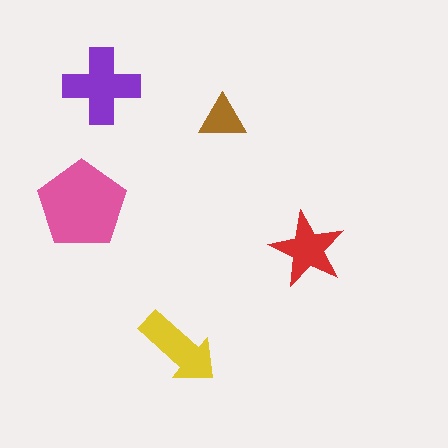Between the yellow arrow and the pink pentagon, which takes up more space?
The pink pentagon.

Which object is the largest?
The pink pentagon.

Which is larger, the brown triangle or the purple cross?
The purple cross.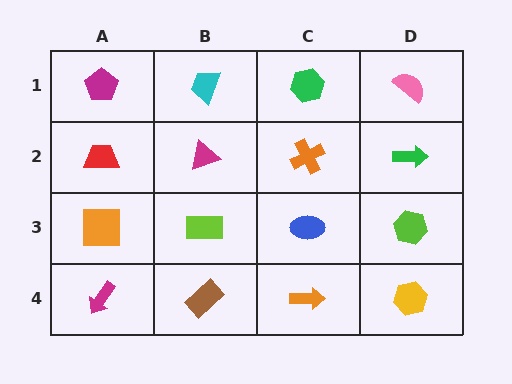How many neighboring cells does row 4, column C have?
3.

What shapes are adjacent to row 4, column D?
A lime hexagon (row 3, column D), an orange arrow (row 4, column C).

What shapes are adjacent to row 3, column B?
A magenta triangle (row 2, column B), a brown rectangle (row 4, column B), an orange square (row 3, column A), a blue ellipse (row 3, column C).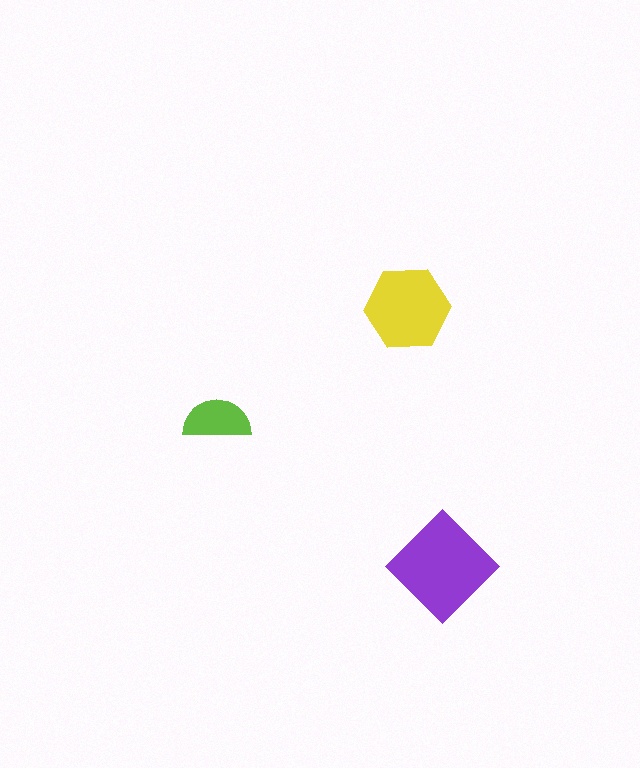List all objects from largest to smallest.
The purple diamond, the yellow hexagon, the lime semicircle.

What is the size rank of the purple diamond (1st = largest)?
1st.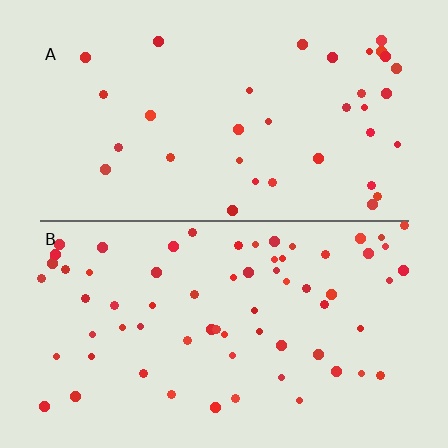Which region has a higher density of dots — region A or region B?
B (the bottom).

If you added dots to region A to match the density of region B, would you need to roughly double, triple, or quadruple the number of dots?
Approximately double.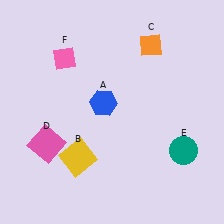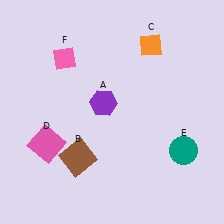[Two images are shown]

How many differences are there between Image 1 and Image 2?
There are 2 differences between the two images.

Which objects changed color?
A changed from blue to purple. B changed from yellow to brown.